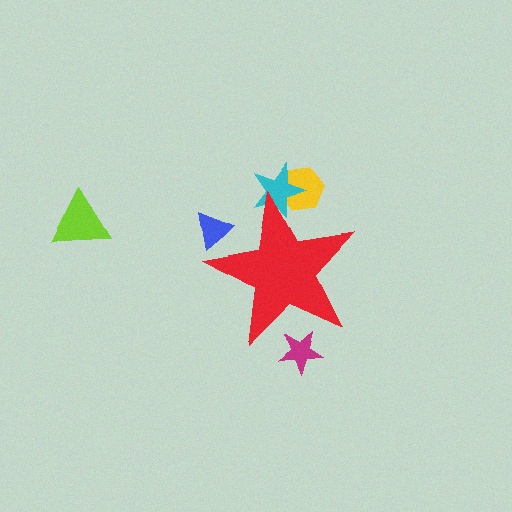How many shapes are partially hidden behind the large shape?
4 shapes are partially hidden.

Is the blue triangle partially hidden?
Yes, the blue triangle is partially hidden behind the red star.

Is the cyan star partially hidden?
Yes, the cyan star is partially hidden behind the red star.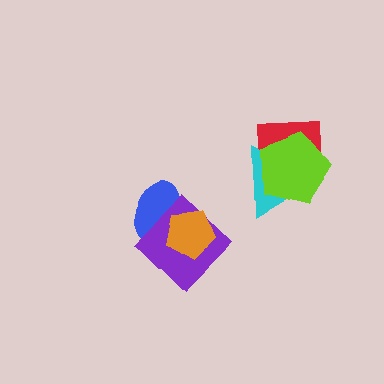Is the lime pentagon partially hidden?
No, no other shape covers it.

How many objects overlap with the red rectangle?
2 objects overlap with the red rectangle.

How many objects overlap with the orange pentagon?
2 objects overlap with the orange pentagon.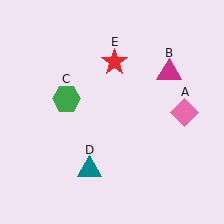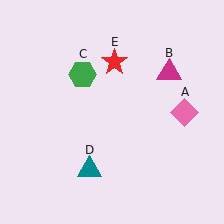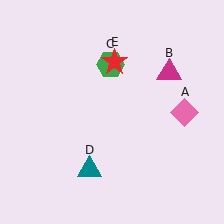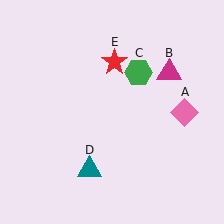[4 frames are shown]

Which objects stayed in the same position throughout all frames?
Pink diamond (object A) and magenta triangle (object B) and teal triangle (object D) and red star (object E) remained stationary.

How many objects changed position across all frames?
1 object changed position: green hexagon (object C).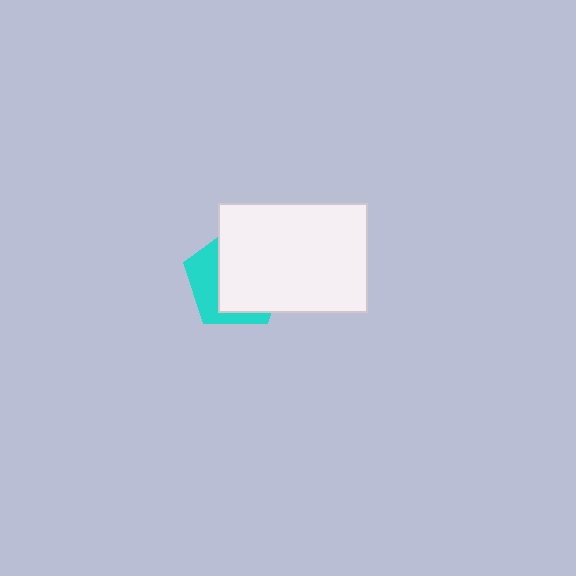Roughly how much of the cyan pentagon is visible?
A small part of it is visible (roughly 34%).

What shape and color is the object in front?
The object in front is a white rectangle.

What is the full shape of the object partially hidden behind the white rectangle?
The partially hidden object is a cyan pentagon.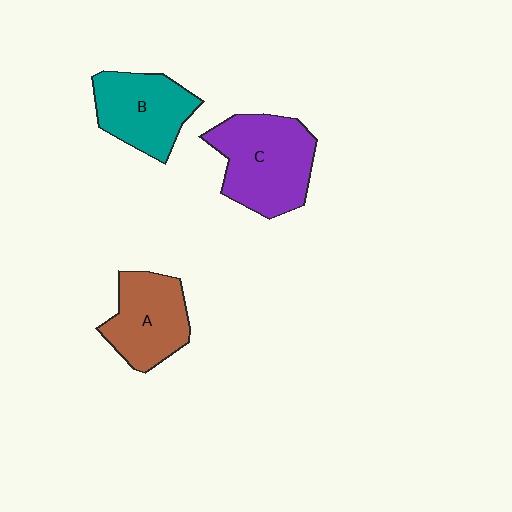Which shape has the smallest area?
Shape A (brown).